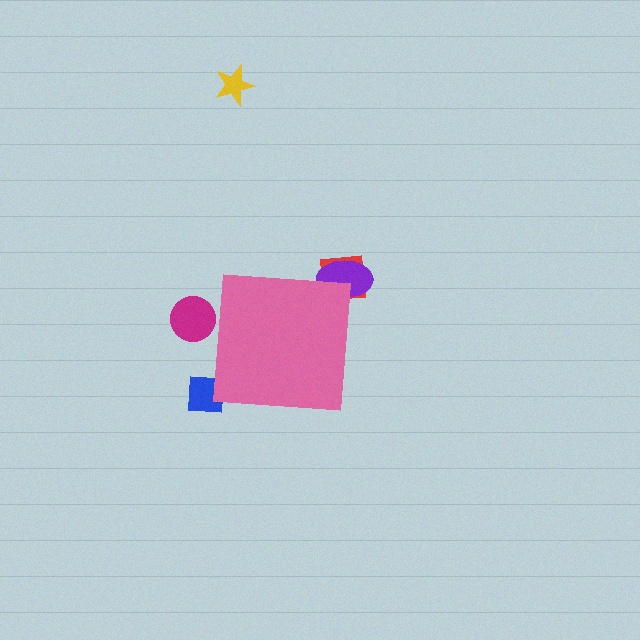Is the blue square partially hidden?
Yes, the blue square is partially hidden behind the pink square.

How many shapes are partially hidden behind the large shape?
4 shapes are partially hidden.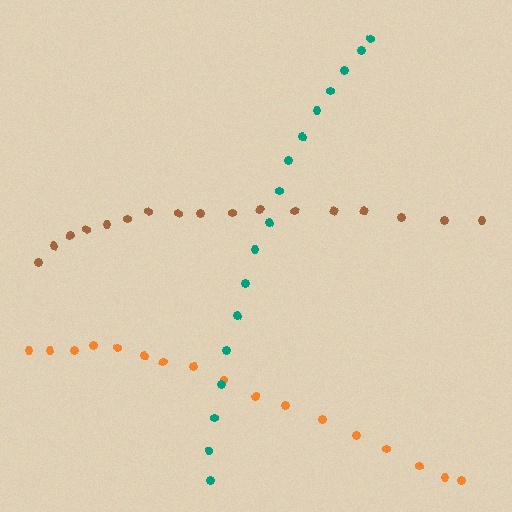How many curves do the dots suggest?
There are 3 distinct paths.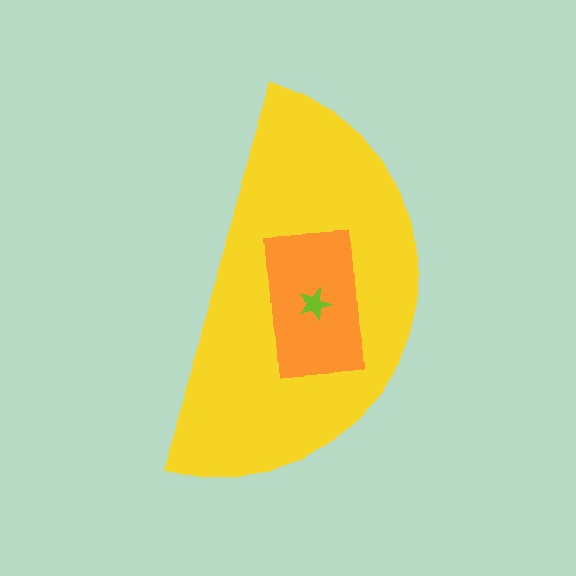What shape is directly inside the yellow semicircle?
The orange rectangle.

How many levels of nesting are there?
3.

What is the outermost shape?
The yellow semicircle.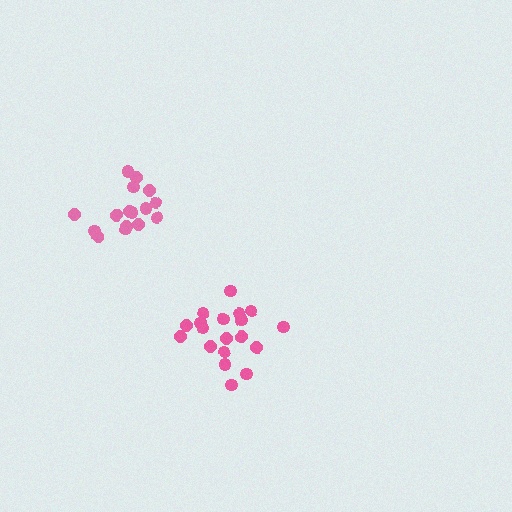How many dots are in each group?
Group 1: 16 dots, Group 2: 19 dots (35 total).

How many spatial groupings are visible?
There are 2 spatial groupings.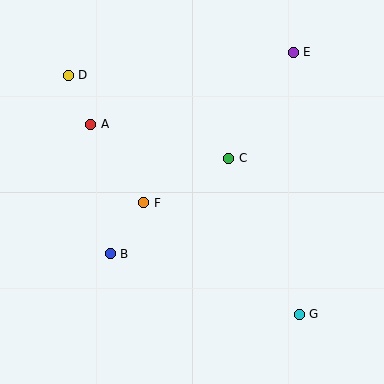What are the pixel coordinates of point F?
Point F is at (144, 203).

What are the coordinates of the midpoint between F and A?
The midpoint between F and A is at (117, 163).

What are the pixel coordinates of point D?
Point D is at (68, 75).